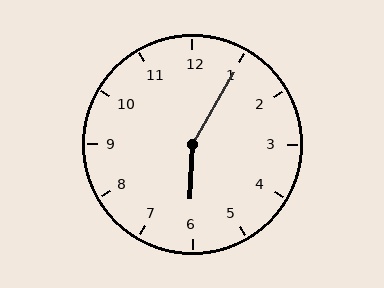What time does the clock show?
6:05.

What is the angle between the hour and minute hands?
Approximately 152 degrees.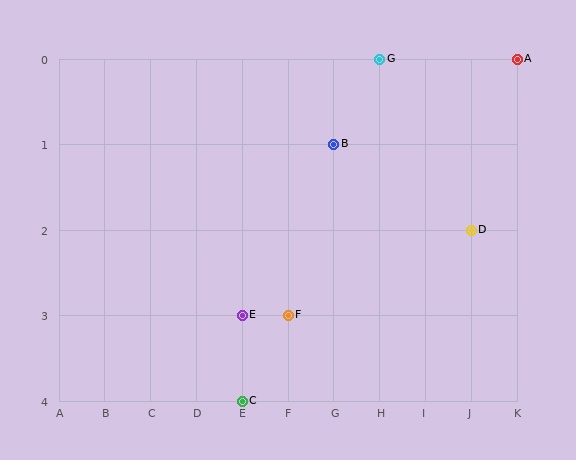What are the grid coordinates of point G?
Point G is at grid coordinates (H, 0).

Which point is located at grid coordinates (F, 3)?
Point F is at (F, 3).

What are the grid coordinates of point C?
Point C is at grid coordinates (E, 4).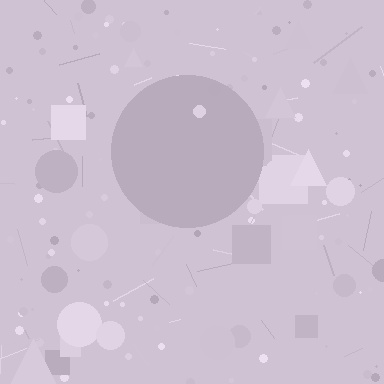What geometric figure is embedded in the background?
A circle is embedded in the background.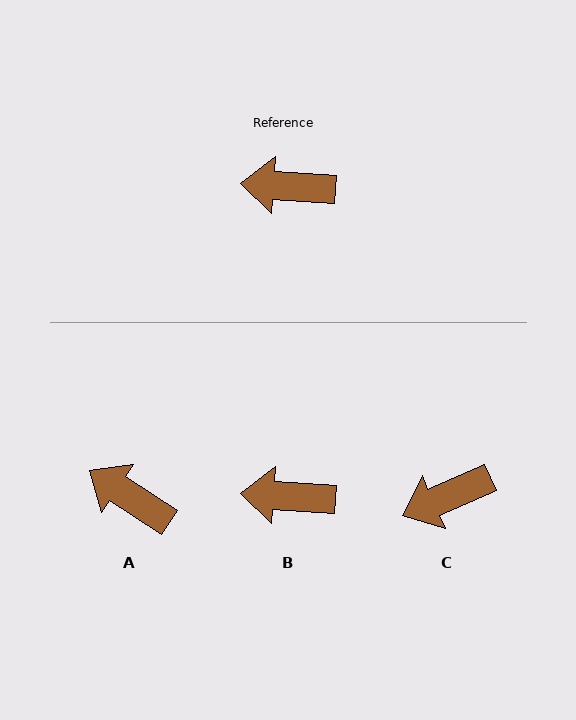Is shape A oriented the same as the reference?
No, it is off by about 29 degrees.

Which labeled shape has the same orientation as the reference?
B.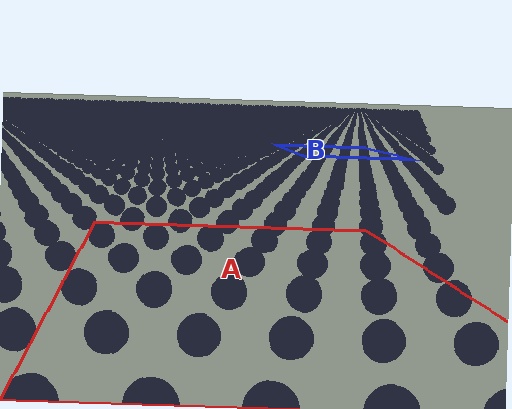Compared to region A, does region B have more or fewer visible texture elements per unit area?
Region B has more texture elements per unit area — they are packed more densely because it is farther away.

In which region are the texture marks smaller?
The texture marks are smaller in region B, because it is farther away.